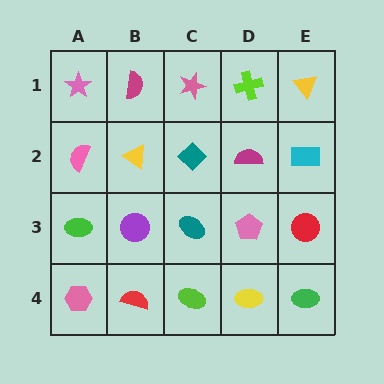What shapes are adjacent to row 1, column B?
A yellow triangle (row 2, column B), a pink star (row 1, column A), a pink star (row 1, column C).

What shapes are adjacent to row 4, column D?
A pink pentagon (row 3, column D), a lime ellipse (row 4, column C), a green ellipse (row 4, column E).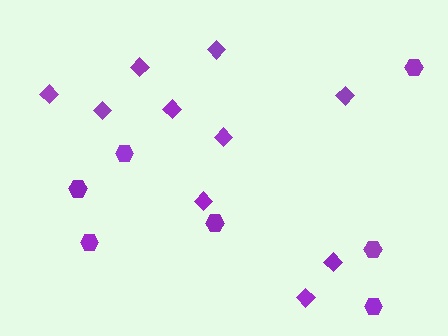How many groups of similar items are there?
There are 2 groups: one group of hexagons (7) and one group of diamonds (10).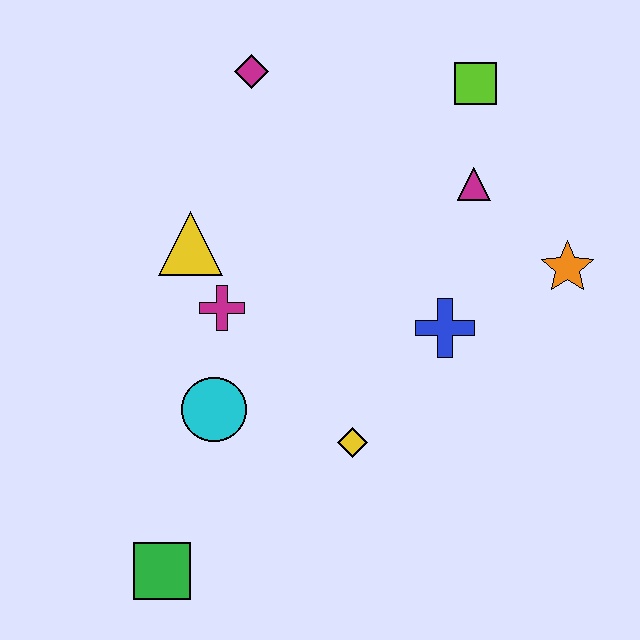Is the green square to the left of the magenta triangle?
Yes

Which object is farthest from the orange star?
The green square is farthest from the orange star.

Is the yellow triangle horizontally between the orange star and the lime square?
No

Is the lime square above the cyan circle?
Yes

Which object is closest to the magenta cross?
The yellow triangle is closest to the magenta cross.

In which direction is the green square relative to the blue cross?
The green square is to the left of the blue cross.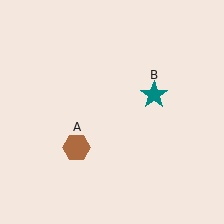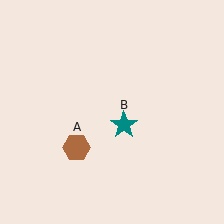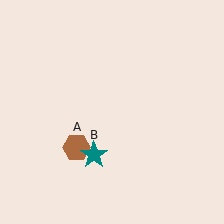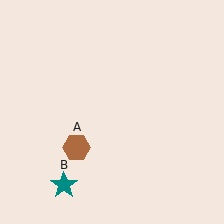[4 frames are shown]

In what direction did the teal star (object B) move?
The teal star (object B) moved down and to the left.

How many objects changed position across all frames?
1 object changed position: teal star (object B).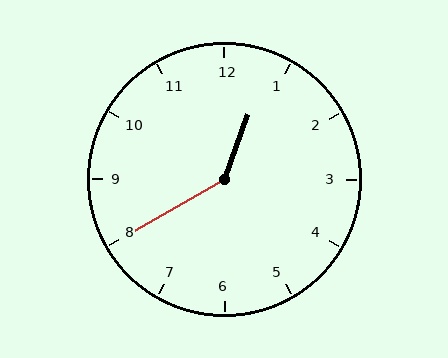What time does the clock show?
12:40.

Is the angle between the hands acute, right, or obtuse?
It is obtuse.